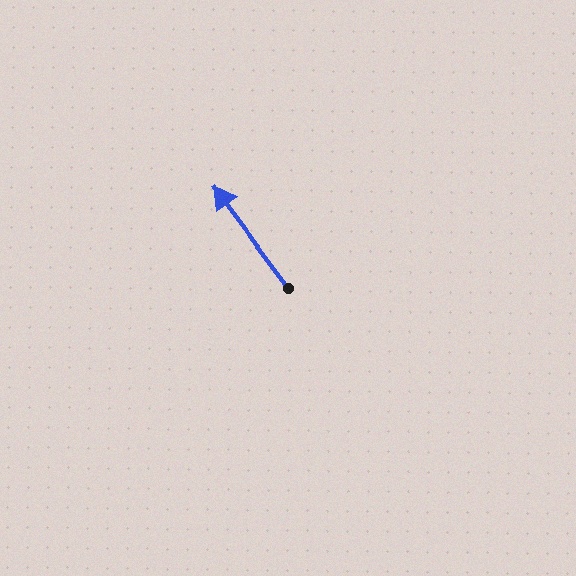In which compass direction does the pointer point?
Northwest.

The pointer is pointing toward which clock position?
Roughly 11 o'clock.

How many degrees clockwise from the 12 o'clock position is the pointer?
Approximately 323 degrees.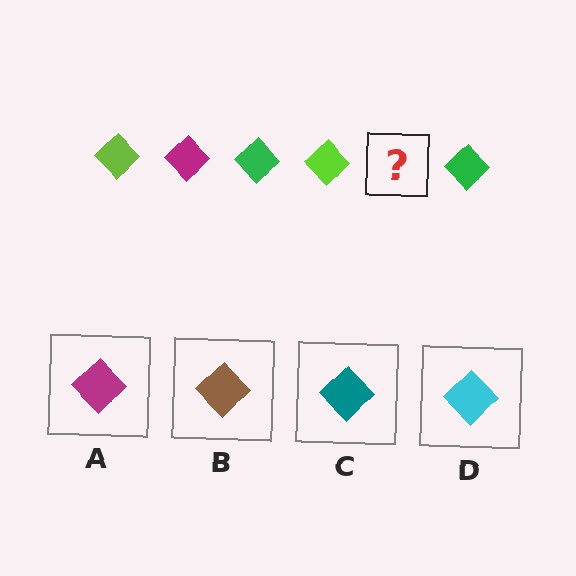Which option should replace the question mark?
Option A.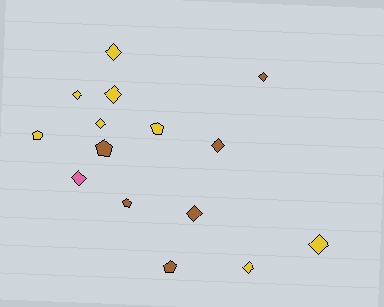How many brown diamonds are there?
There are 3 brown diamonds.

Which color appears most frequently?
Yellow, with 8 objects.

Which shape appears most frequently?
Diamond, with 10 objects.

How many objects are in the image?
There are 15 objects.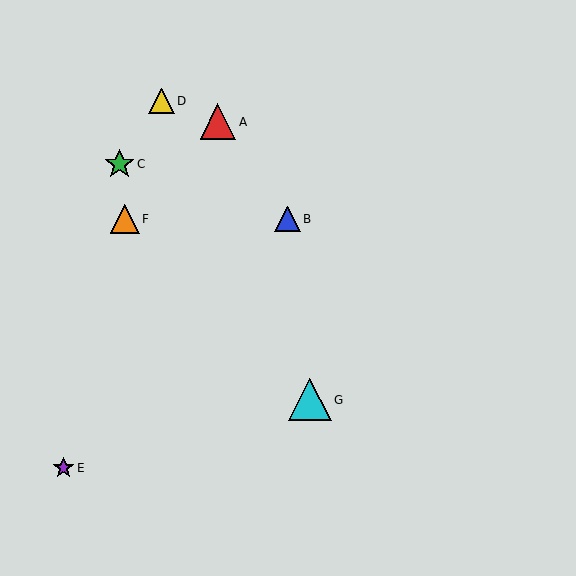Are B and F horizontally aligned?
Yes, both are at y≈219.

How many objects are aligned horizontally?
2 objects (B, F) are aligned horizontally.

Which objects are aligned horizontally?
Objects B, F are aligned horizontally.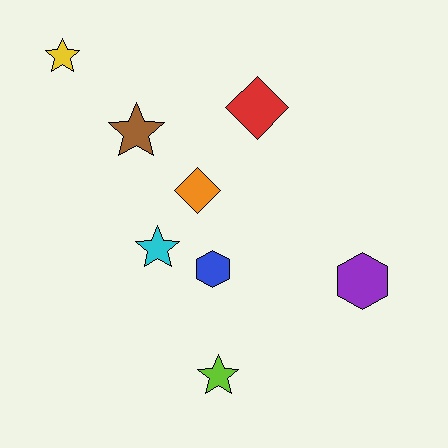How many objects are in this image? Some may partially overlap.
There are 8 objects.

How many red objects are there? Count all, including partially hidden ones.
There is 1 red object.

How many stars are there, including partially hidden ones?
There are 4 stars.